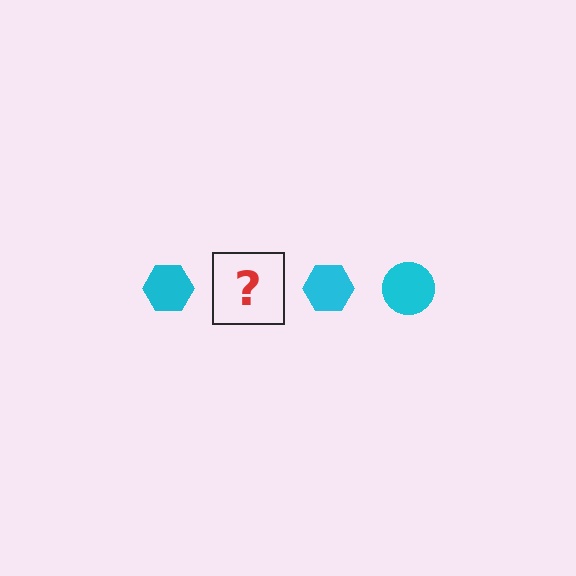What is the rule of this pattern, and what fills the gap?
The rule is that the pattern cycles through hexagon, circle shapes in cyan. The gap should be filled with a cyan circle.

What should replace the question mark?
The question mark should be replaced with a cyan circle.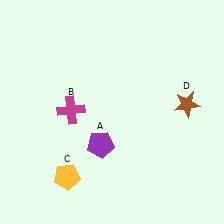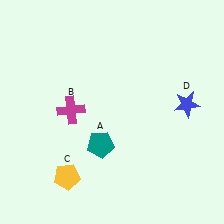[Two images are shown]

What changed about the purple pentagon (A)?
In Image 1, A is purple. In Image 2, it changed to teal.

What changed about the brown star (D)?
In Image 1, D is brown. In Image 2, it changed to blue.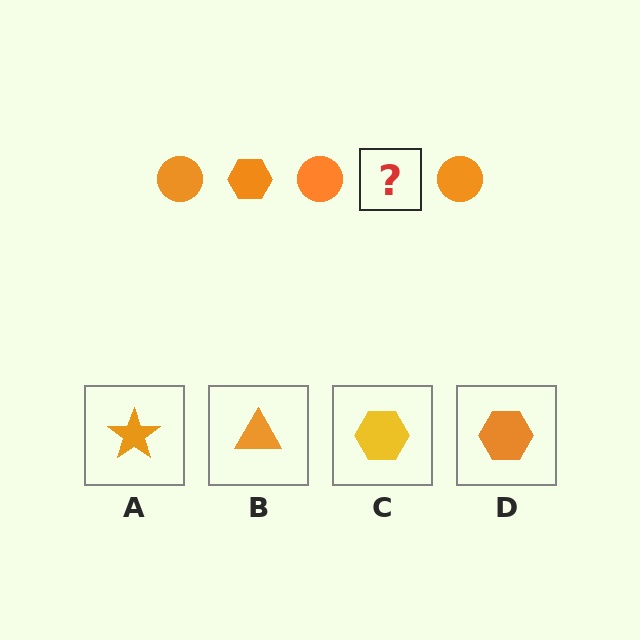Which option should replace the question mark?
Option D.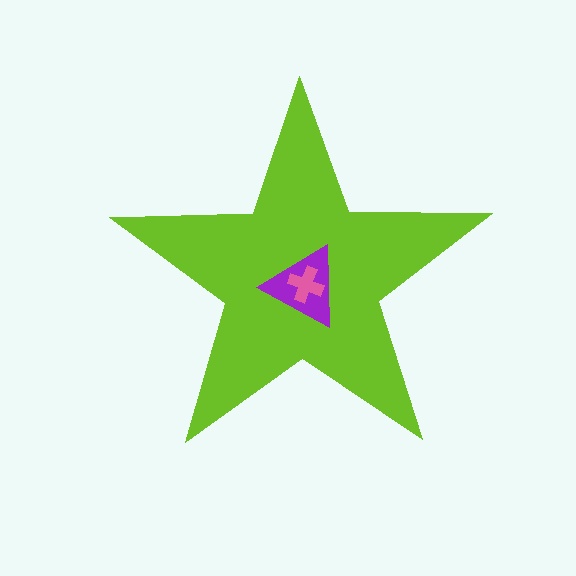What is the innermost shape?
The pink cross.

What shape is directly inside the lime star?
The purple triangle.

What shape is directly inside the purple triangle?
The pink cross.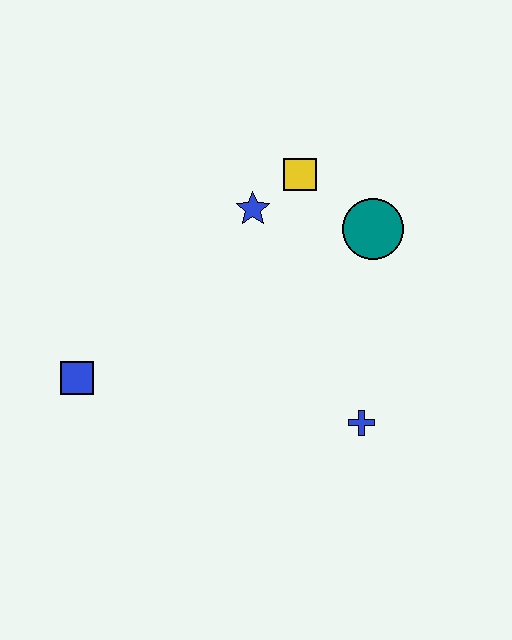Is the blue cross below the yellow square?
Yes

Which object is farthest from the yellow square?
The blue square is farthest from the yellow square.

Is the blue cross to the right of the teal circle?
No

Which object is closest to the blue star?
The yellow square is closest to the blue star.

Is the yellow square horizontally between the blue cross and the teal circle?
No